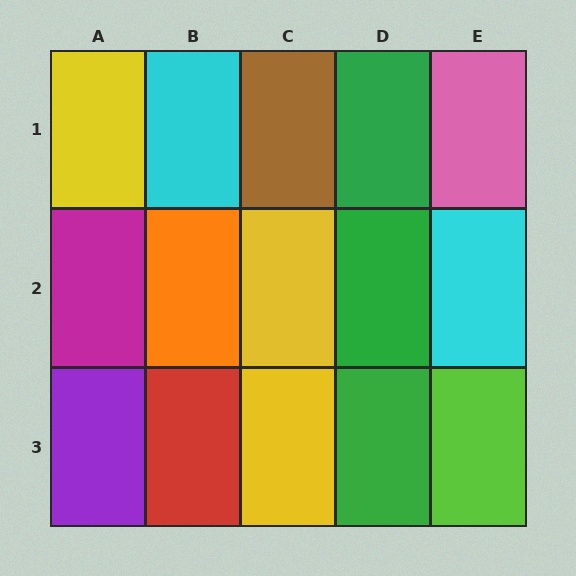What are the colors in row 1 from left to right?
Yellow, cyan, brown, green, pink.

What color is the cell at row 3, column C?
Yellow.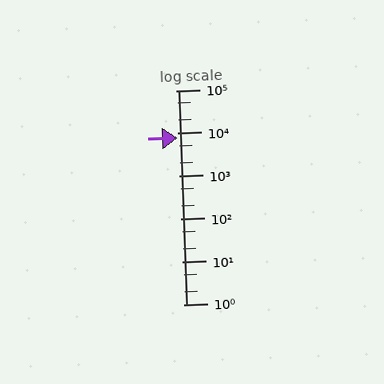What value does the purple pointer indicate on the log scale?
The pointer indicates approximately 7900.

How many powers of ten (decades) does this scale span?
The scale spans 5 decades, from 1 to 100000.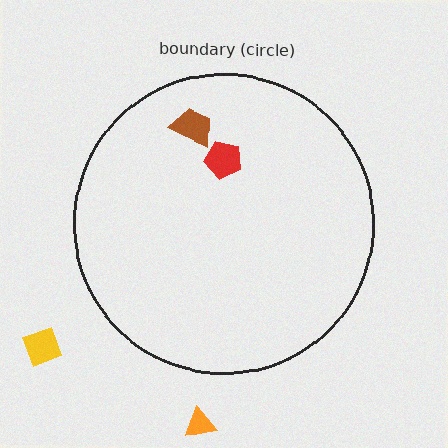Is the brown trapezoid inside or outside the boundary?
Inside.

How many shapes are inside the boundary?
2 inside, 2 outside.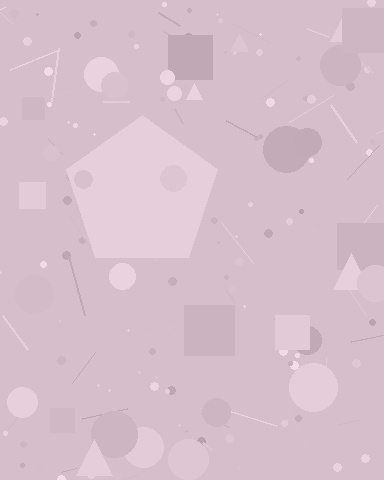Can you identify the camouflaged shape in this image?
The camouflaged shape is a pentagon.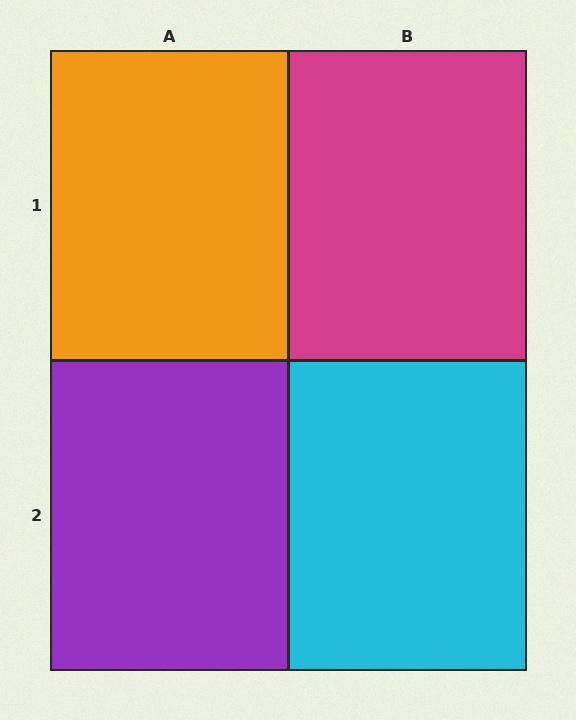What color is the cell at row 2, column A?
Purple.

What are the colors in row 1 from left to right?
Orange, magenta.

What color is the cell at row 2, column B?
Cyan.